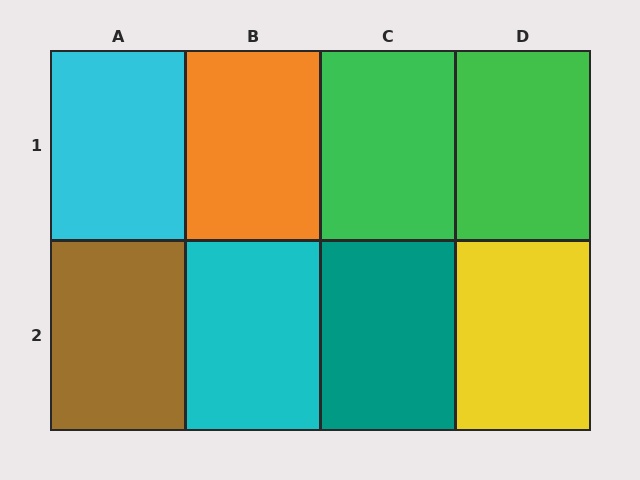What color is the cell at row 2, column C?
Teal.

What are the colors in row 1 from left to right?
Cyan, orange, green, green.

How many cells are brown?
1 cell is brown.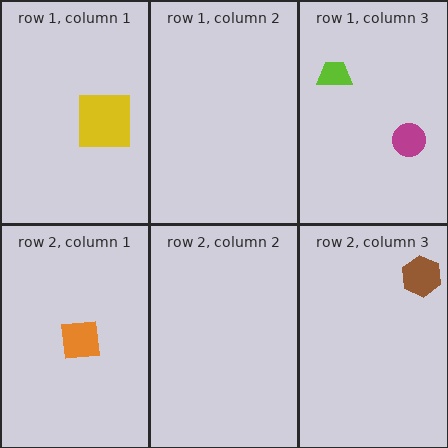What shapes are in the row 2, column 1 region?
The orange square.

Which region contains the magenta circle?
The row 1, column 3 region.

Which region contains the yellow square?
The row 1, column 1 region.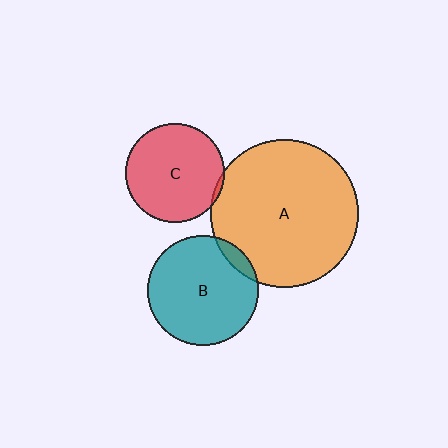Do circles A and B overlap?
Yes.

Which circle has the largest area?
Circle A (orange).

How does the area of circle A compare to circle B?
Approximately 1.8 times.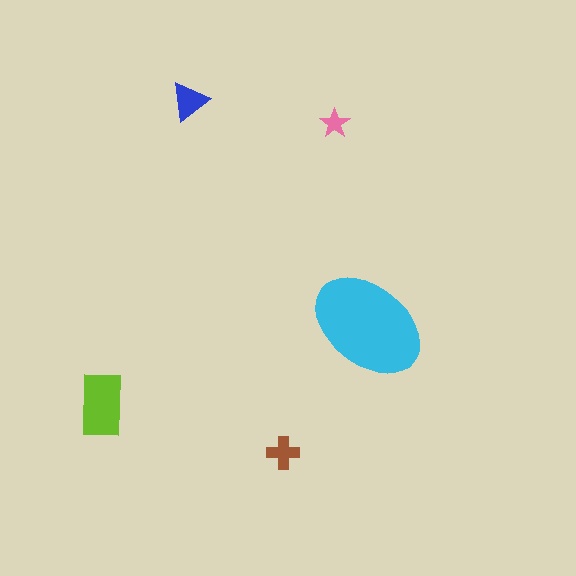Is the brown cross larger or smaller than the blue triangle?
Smaller.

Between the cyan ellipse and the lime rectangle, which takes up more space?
The cyan ellipse.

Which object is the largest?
The cyan ellipse.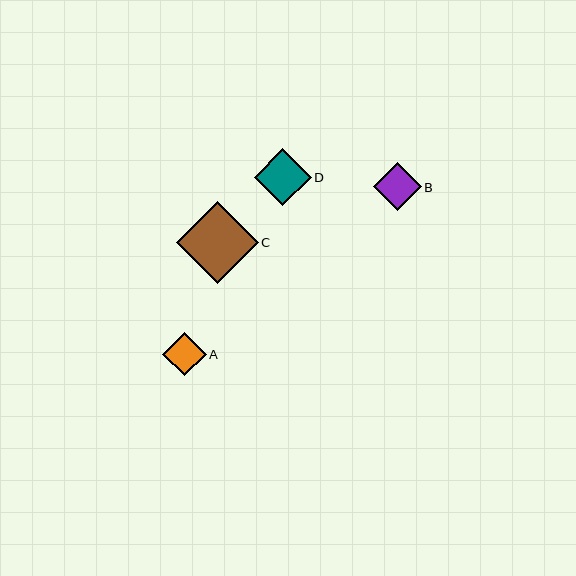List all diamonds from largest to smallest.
From largest to smallest: C, D, B, A.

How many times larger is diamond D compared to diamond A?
Diamond D is approximately 1.3 times the size of diamond A.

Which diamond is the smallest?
Diamond A is the smallest with a size of approximately 43 pixels.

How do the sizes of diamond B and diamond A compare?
Diamond B and diamond A are approximately the same size.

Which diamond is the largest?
Diamond C is the largest with a size of approximately 82 pixels.